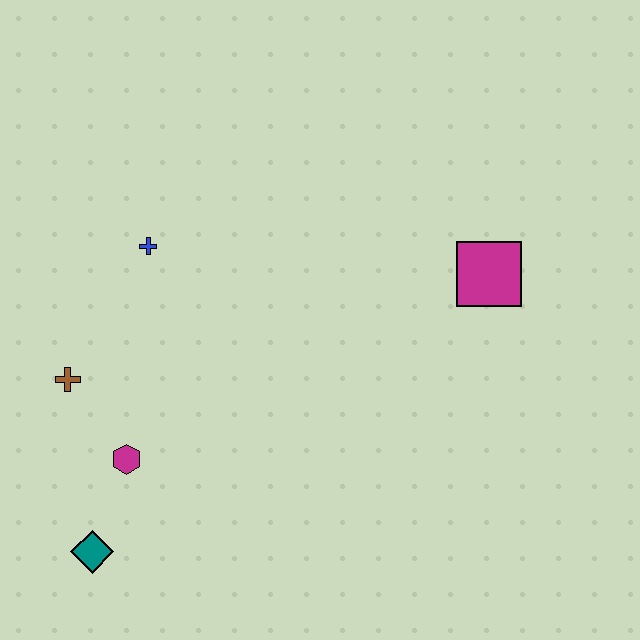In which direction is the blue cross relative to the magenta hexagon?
The blue cross is above the magenta hexagon.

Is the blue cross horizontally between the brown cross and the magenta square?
Yes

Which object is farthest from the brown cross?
The magenta square is farthest from the brown cross.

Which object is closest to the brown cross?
The magenta hexagon is closest to the brown cross.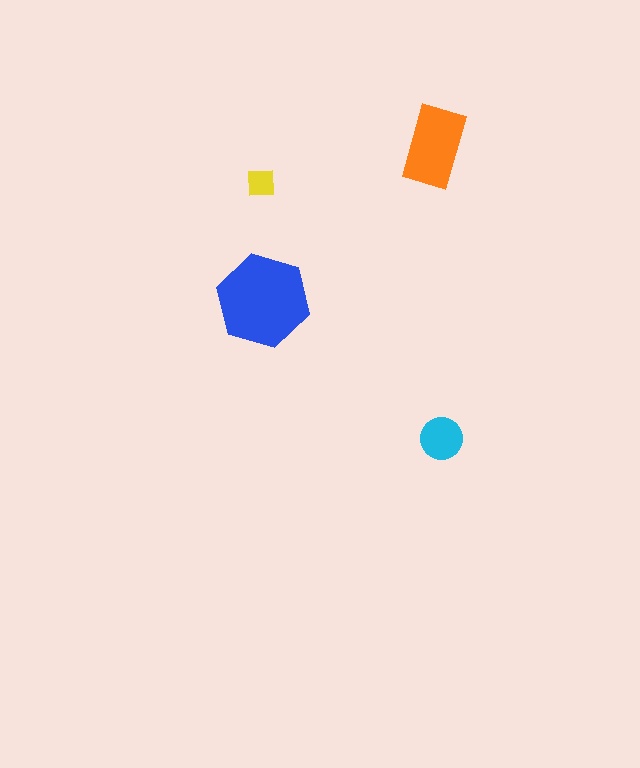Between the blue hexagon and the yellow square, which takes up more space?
The blue hexagon.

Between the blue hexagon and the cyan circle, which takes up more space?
The blue hexagon.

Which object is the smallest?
The yellow square.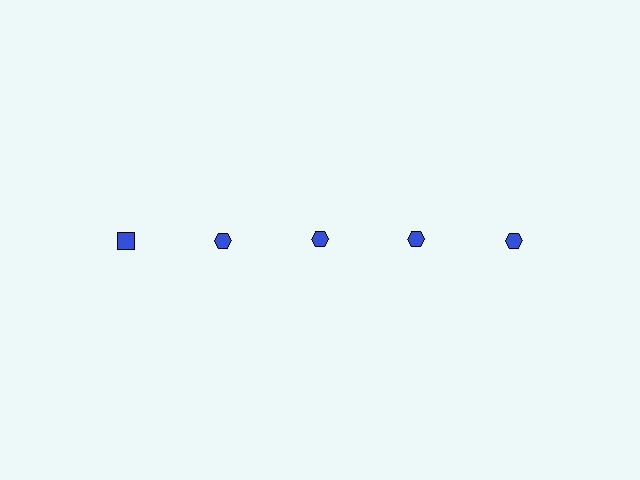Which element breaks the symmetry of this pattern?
The blue square in the top row, leftmost column breaks the symmetry. All other shapes are blue hexagons.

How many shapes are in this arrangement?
There are 5 shapes arranged in a grid pattern.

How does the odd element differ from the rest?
It has a different shape: square instead of hexagon.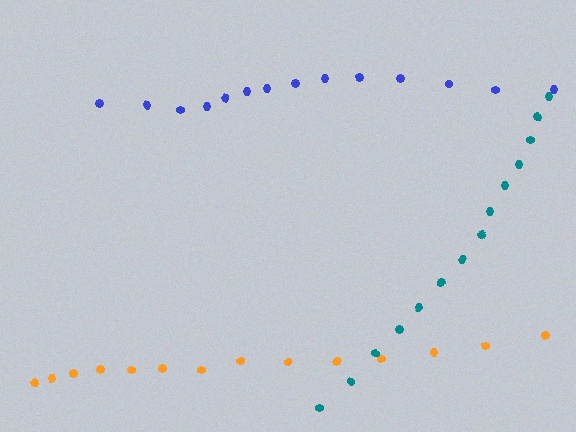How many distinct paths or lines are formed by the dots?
There are 3 distinct paths.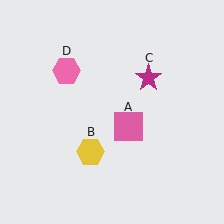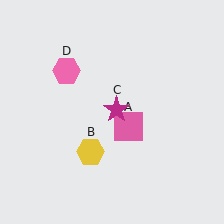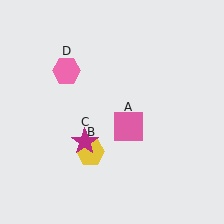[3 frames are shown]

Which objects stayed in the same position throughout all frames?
Pink square (object A) and yellow hexagon (object B) and pink hexagon (object D) remained stationary.